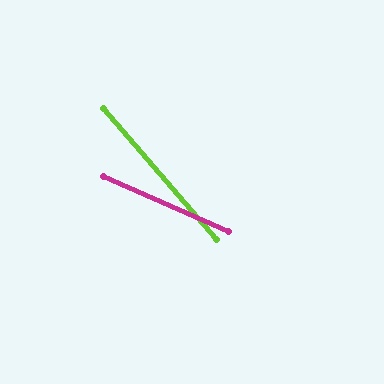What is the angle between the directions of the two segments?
Approximately 26 degrees.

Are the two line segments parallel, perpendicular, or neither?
Neither parallel nor perpendicular — they differ by about 26°.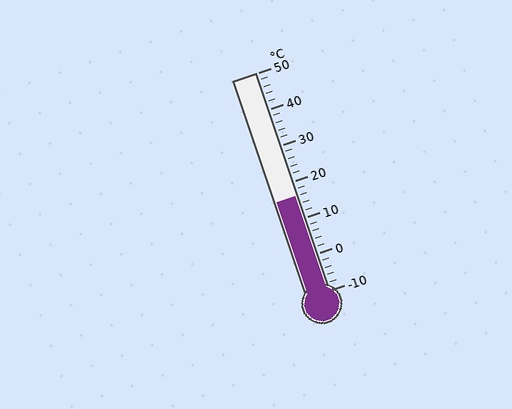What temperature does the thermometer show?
The thermometer shows approximately 16°C.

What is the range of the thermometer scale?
The thermometer scale ranges from -10°C to 50°C.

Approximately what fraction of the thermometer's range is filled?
The thermometer is filled to approximately 45% of its range.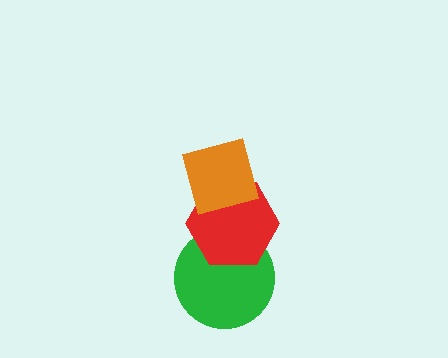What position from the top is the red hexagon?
The red hexagon is 2nd from the top.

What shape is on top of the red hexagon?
The orange square is on top of the red hexagon.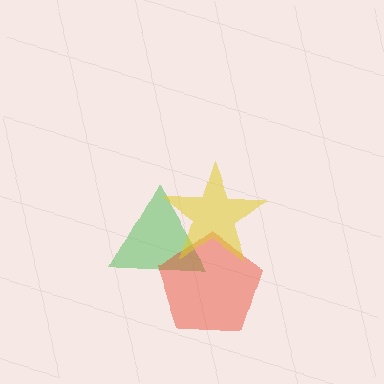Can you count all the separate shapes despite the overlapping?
Yes, there are 3 separate shapes.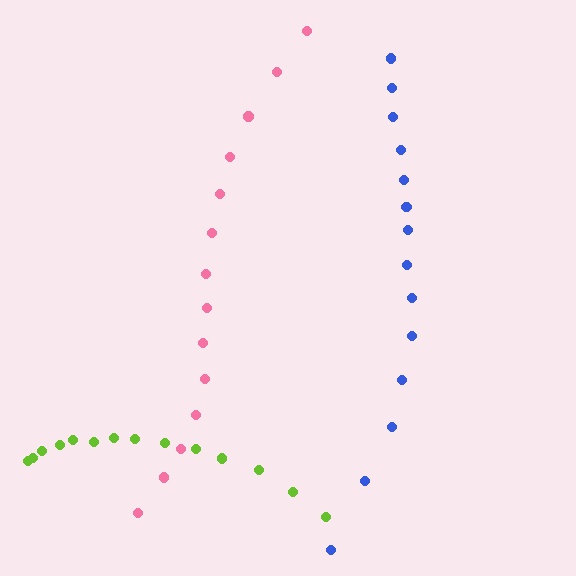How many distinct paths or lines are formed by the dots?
There are 3 distinct paths.